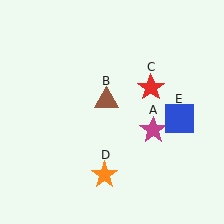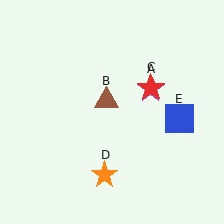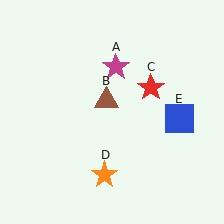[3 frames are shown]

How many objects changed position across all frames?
1 object changed position: magenta star (object A).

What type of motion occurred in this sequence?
The magenta star (object A) rotated counterclockwise around the center of the scene.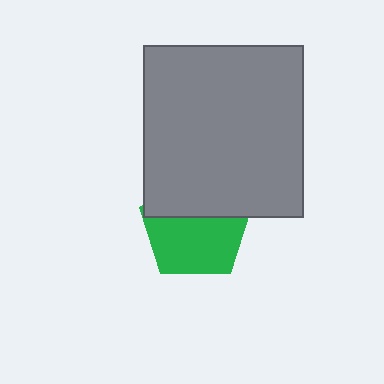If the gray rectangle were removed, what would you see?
You would see the complete green pentagon.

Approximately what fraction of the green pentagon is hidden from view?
Roughly 40% of the green pentagon is hidden behind the gray rectangle.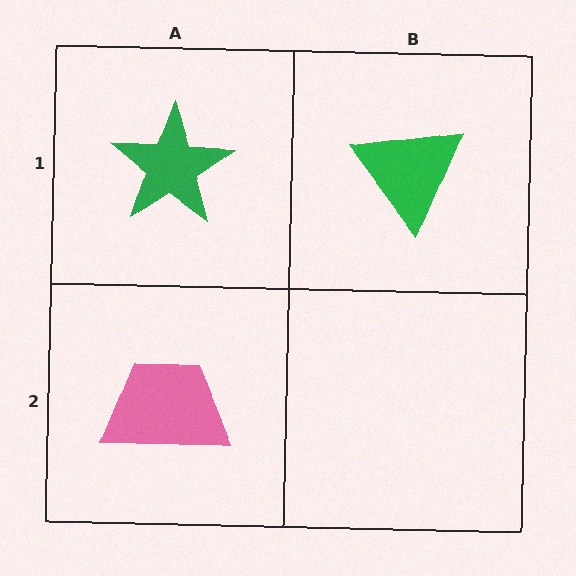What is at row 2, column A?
A pink trapezoid.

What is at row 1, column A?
A green star.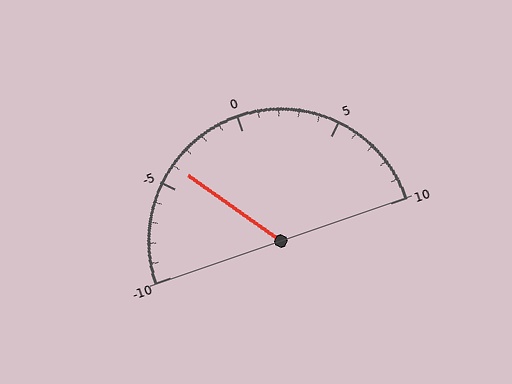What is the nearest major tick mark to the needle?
The nearest major tick mark is -5.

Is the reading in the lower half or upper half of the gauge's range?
The reading is in the lower half of the range (-10 to 10).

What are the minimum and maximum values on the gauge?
The gauge ranges from -10 to 10.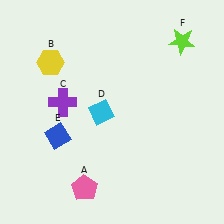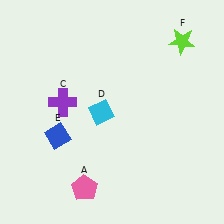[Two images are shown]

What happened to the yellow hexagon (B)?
The yellow hexagon (B) was removed in Image 2. It was in the top-left area of Image 1.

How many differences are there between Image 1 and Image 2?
There is 1 difference between the two images.